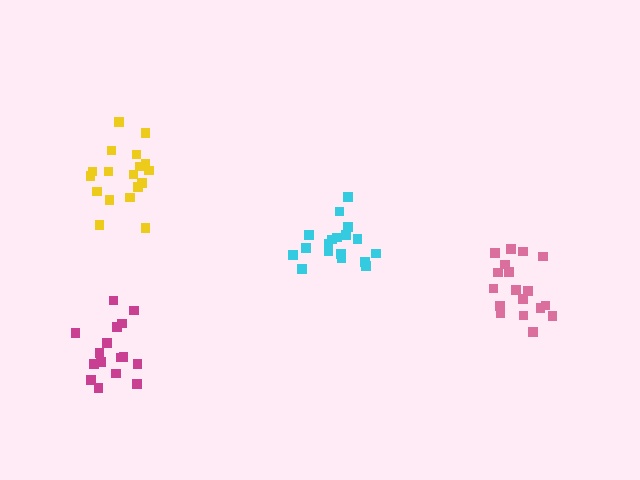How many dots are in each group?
Group 1: 16 dots, Group 2: 18 dots, Group 3: 18 dots, Group 4: 18 dots (70 total).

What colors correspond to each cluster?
The clusters are colored: magenta, cyan, yellow, pink.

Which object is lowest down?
The magenta cluster is bottommost.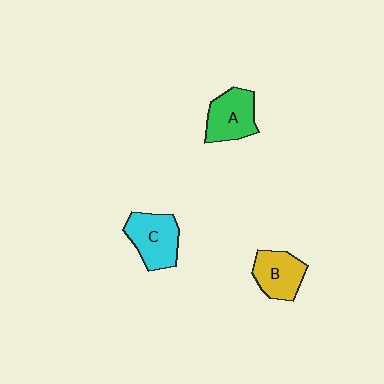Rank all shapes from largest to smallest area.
From largest to smallest: C (cyan), A (green), B (yellow).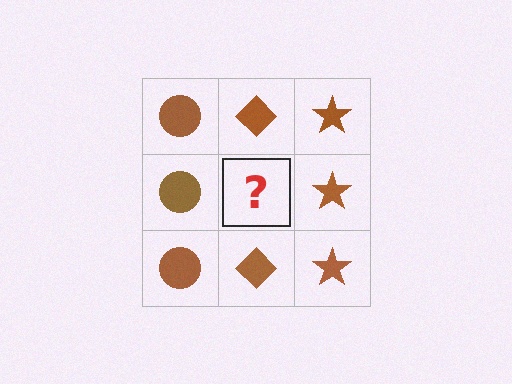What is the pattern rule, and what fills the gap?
The rule is that each column has a consistent shape. The gap should be filled with a brown diamond.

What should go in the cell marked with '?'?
The missing cell should contain a brown diamond.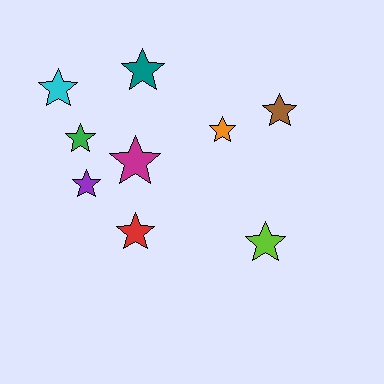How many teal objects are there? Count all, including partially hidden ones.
There is 1 teal object.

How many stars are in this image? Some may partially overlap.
There are 9 stars.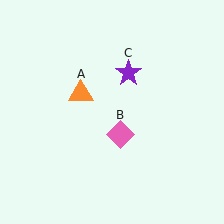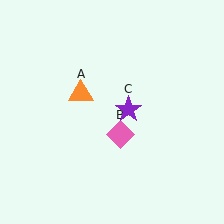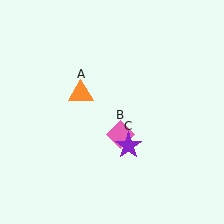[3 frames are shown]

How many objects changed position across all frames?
1 object changed position: purple star (object C).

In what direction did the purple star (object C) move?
The purple star (object C) moved down.